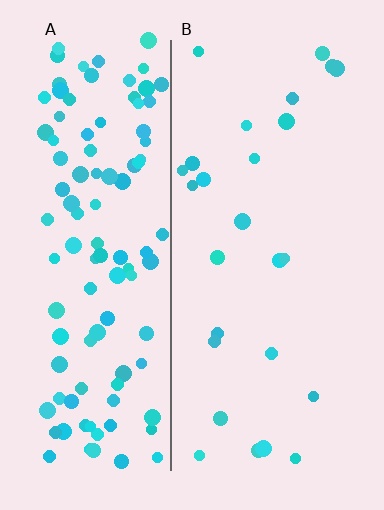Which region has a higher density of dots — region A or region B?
A (the left).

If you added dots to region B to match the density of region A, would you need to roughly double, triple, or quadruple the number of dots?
Approximately quadruple.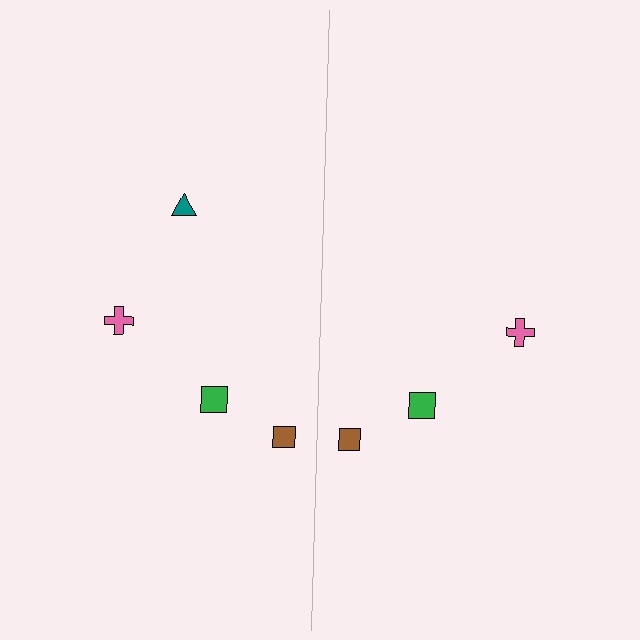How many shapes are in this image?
There are 7 shapes in this image.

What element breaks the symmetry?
A teal triangle is missing from the right side.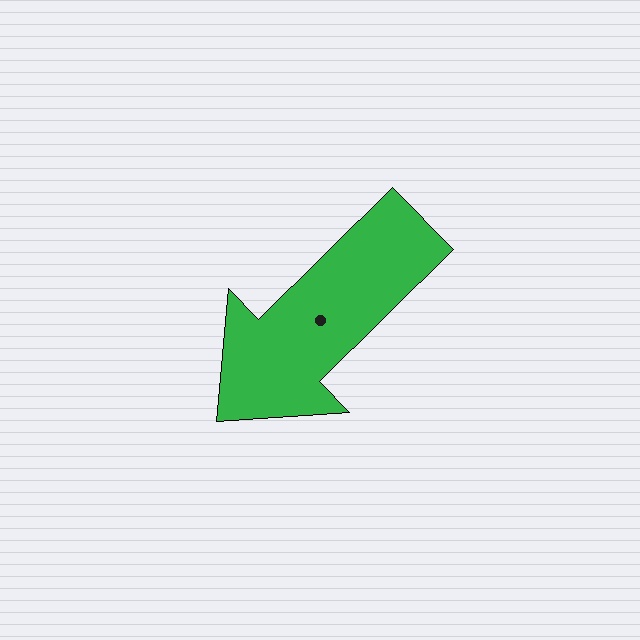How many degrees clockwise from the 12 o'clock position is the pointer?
Approximately 226 degrees.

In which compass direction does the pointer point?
Southwest.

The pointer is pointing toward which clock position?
Roughly 8 o'clock.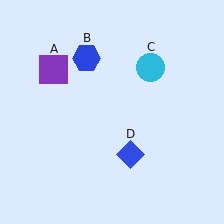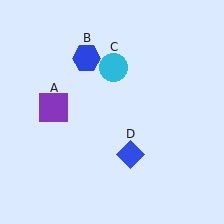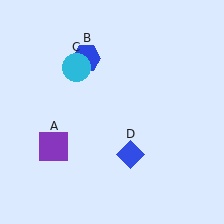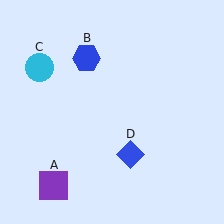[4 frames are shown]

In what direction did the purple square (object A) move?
The purple square (object A) moved down.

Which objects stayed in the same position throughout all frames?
Blue hexagon (object B) and blue diamond (object D) remained stationary.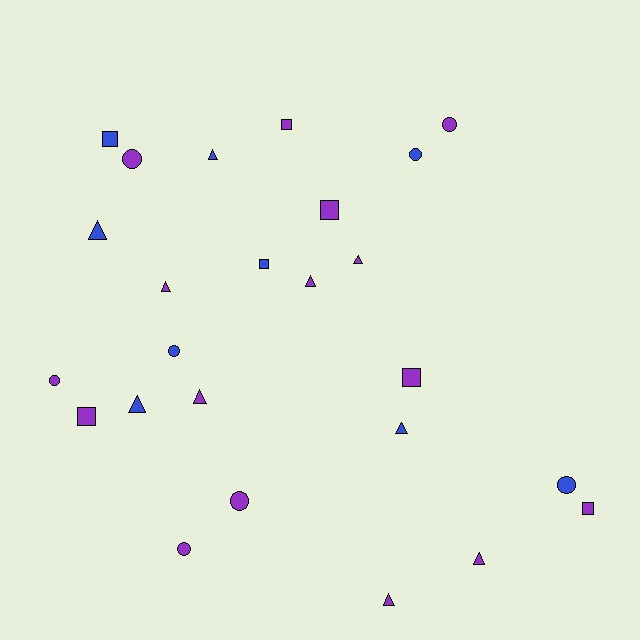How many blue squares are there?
There are 2 blue squares.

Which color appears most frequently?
Purple, with 16 objects.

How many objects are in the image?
There are 25 objects.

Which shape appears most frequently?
Triangle, with 10 objects.